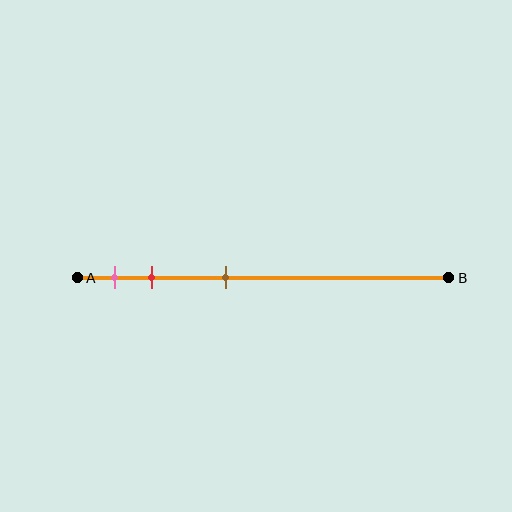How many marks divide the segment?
There are 3 marks dividing the segment.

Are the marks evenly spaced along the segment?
No, the marks are not evenly spaced.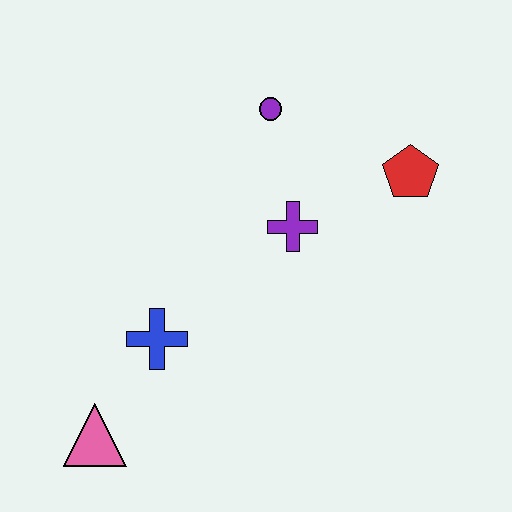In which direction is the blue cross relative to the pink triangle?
The blue cross is above the pink triangle.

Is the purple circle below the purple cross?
No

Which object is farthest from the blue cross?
The red pentagon is farthest from the blue cross.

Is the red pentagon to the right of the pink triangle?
Yes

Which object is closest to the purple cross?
The purple circle is closest to the purple cross.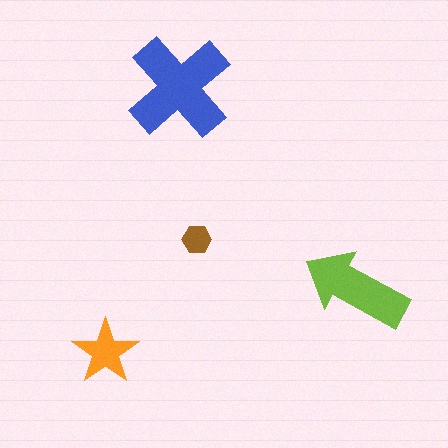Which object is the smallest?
The brown hexagon.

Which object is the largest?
The blue cross.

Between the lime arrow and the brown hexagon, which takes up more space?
The lime arrow.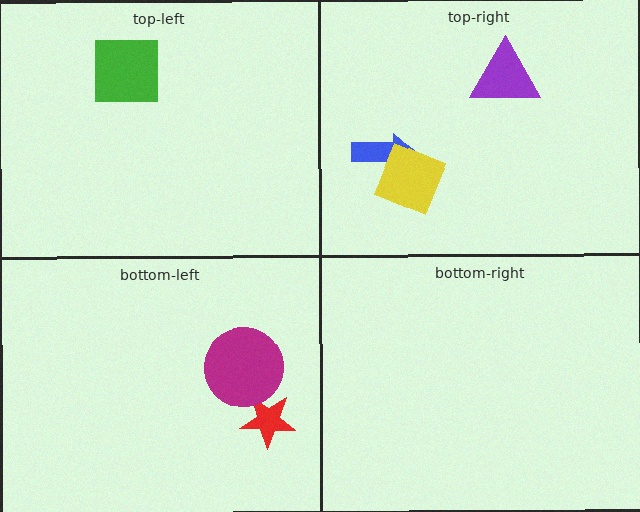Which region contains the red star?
The bottom-left region.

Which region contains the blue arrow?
The top-right region.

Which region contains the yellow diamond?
The top-right region.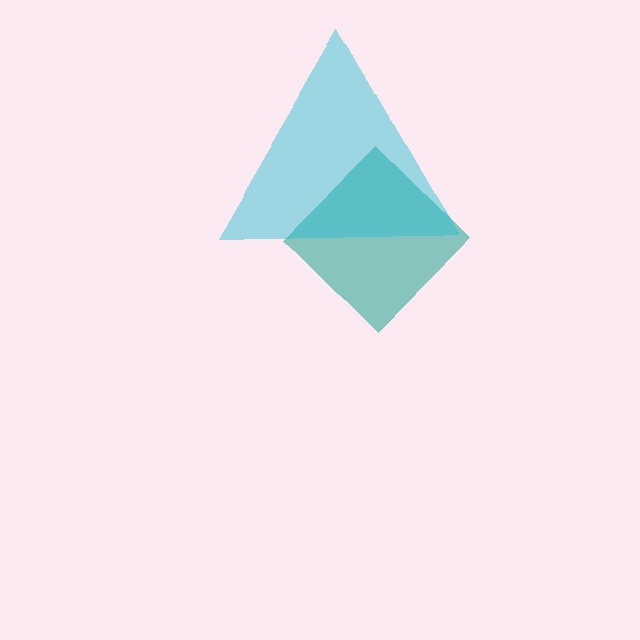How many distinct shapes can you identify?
There are 2 distinct shapes: a teal diamond, a cyan triangle.